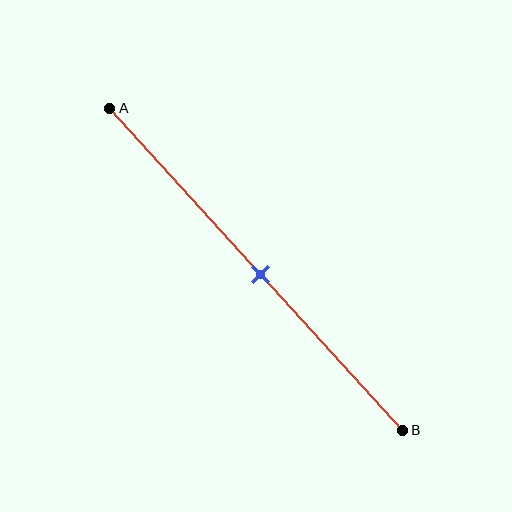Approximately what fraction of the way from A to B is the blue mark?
The blue mark is approximately 50% of the way from A to B.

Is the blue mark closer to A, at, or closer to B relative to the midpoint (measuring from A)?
The blue mark is approximately at the midpoint of segment AB.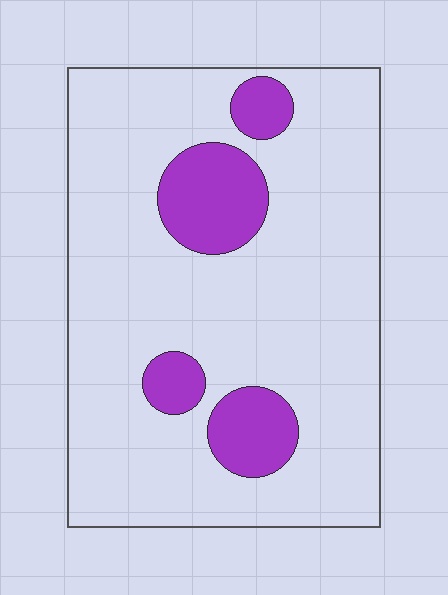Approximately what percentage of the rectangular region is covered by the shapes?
Approximately 15%.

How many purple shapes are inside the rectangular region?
4.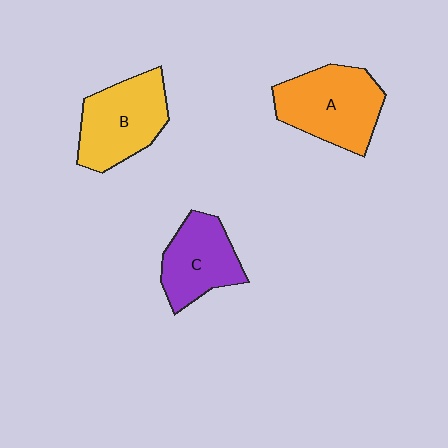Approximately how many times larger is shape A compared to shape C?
Approximately 1.3 times.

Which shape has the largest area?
Shape A (orange).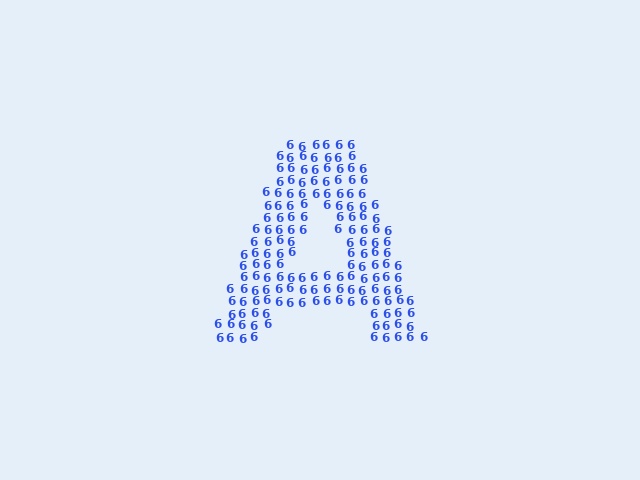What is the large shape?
The large shape is the letter A.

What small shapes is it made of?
It is made of small digit 6's.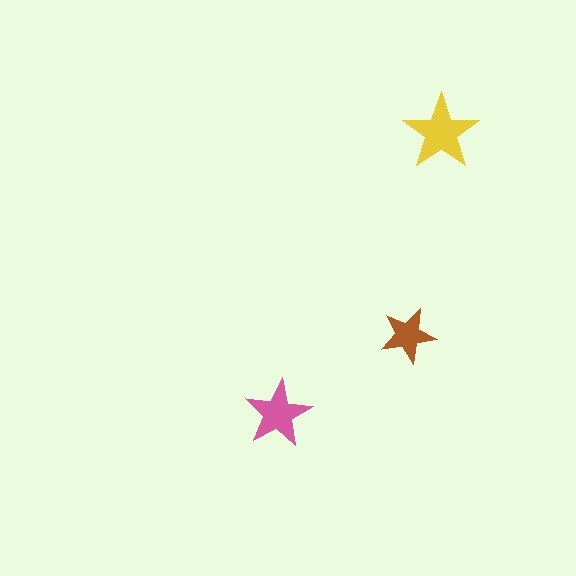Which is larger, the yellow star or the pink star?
The yellow one.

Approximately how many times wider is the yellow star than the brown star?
About 1.5 times wider.